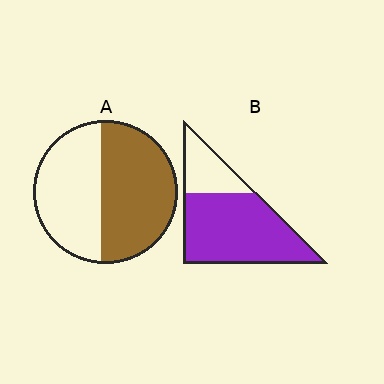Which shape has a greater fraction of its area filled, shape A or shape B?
Shape B.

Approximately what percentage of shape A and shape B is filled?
A is approximately 55% and B is approximately 75%.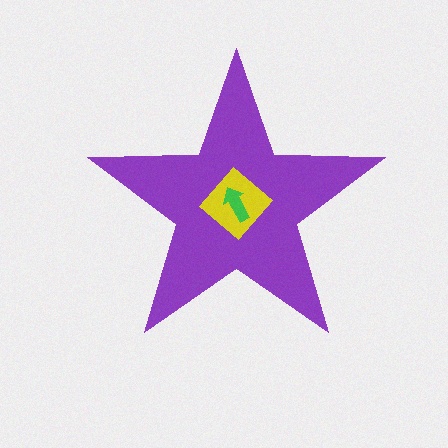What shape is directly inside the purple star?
The yellow diamond.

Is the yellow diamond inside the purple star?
Yes.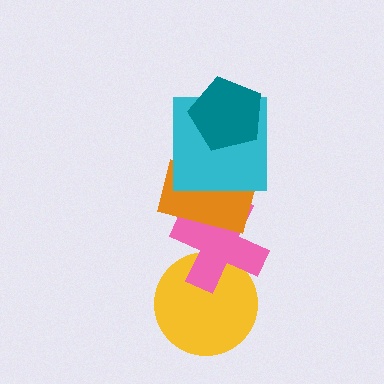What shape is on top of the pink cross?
The orange rectangle is on top of the pink cross.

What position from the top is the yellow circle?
The yellow circle is 5th from the top.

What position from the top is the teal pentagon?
The teal pentagon is 1st from the top.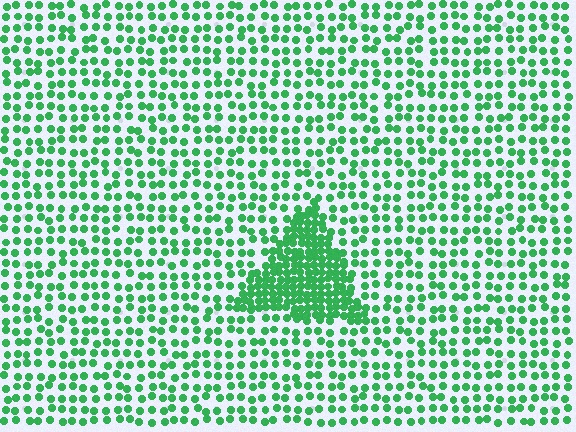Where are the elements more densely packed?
The elements are more densely packed inside the triangle boundary.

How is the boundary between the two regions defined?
The boundary is defined by a change in element density (approximately 2.5x ratio). All elements are the same color, size, and shape.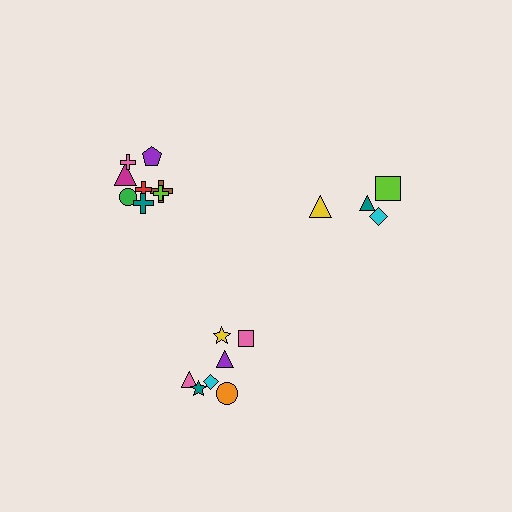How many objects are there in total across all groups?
There are 19 objects.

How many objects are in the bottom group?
There are 7 objects.